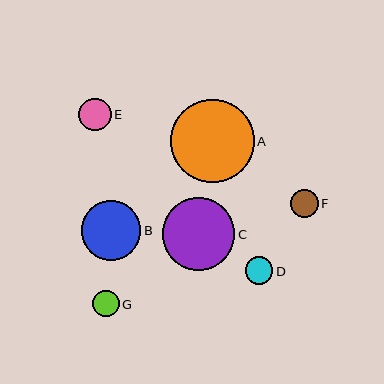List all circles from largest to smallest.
From largest to smallest: A, C, B, E, F, D, G.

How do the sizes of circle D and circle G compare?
Circle D and circle G are approximately the same size.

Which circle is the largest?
Circle A is the largest with a size of approximately 84 pixels.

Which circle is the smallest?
Circle G is the smallest with a size of approximately 27 pixels.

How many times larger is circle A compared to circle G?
Circle A is approximately 3.1 times the size of circle G.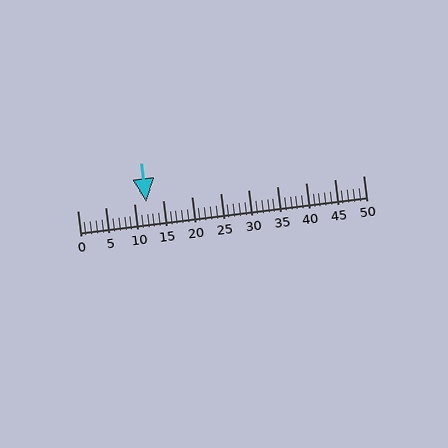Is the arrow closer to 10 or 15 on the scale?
The arrow is closer to 10.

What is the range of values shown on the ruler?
The ruler shows values from 0 to 50.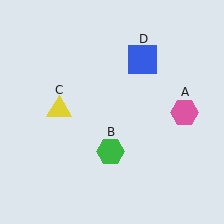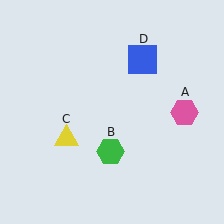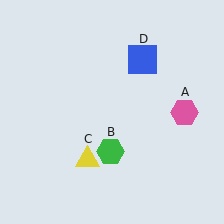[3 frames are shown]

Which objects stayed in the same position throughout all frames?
Pink hexagon (object A) and green hexagon (object B) and blue square (object D) remained stationary.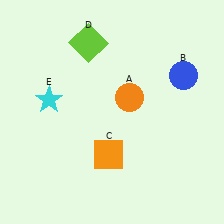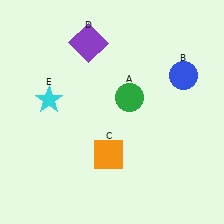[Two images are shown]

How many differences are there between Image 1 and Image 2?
There are 2 differences between the two images.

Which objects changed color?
A changed from orange to green. D changed from lime to purple.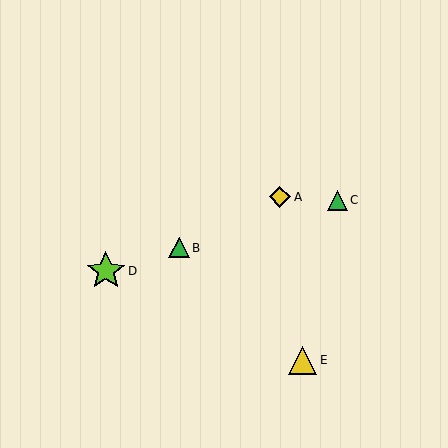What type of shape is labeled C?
Shape C is a green triangle.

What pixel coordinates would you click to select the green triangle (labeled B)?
Click at (179, 248) to select the green triangle B.